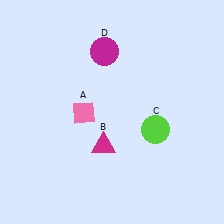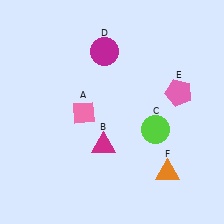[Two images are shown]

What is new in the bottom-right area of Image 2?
An orange triangle (F) was added in the bottom-right area of Image 2.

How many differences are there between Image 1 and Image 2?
There are 2 differences between the two images.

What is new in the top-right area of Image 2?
A pink pentagon (E) was added in the top-right area of Image 2.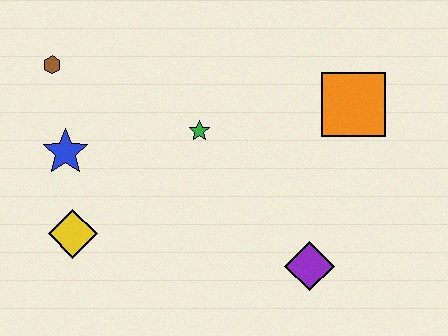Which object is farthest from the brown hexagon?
The purple diamond is farthest from the brown hexagon.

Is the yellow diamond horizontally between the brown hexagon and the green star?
Yes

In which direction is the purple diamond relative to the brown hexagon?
The purple diamond is to the right of the brown hexagon.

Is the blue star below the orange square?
Yes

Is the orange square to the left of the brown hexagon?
No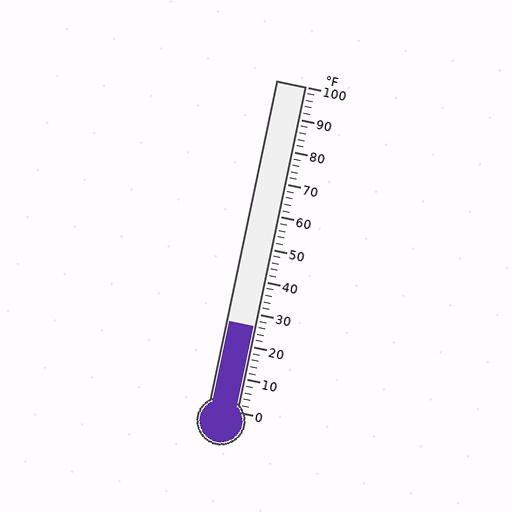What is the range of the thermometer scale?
The thermometer scale ranges from 0°F to 100°F.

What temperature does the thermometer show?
The thermometer shows approximately 26°F.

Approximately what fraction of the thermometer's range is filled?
The thermometer is filled to approximately 25% of its range.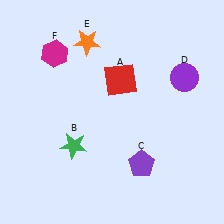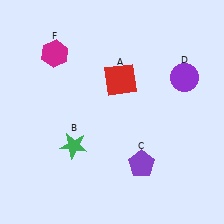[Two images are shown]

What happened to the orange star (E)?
The orange star (E) was removed in Image 2. It was in the top-left area of Image 1.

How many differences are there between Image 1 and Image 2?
There is 1 difference between the two images.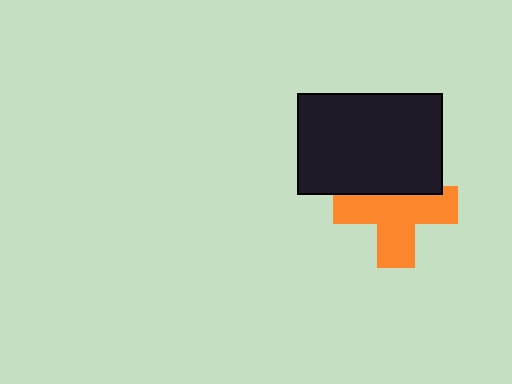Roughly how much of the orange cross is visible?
Most of it is visible (roughly 66%).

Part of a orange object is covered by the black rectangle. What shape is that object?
It is a cross.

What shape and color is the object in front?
The object in front is a black rectangle.